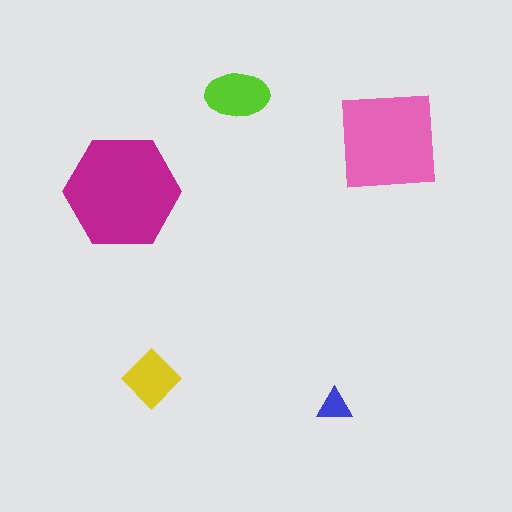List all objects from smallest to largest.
The blue triangle, the yellow diamond, the lime ellipse, the pink square, the magenta hexagon.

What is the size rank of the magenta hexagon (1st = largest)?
1st.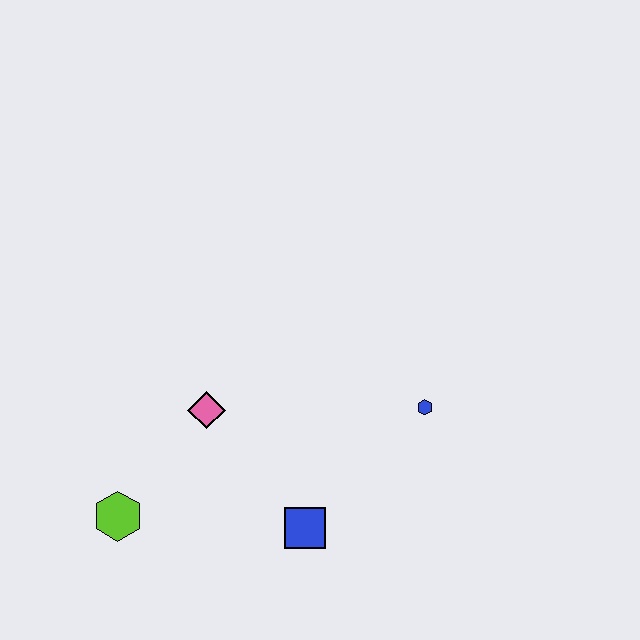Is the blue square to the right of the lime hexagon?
Yes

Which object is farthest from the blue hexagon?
The lime hexagon is farthest from the blue hexagon.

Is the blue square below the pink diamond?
Yes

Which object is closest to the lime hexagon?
The pink diamond is closest to the lime hexagon.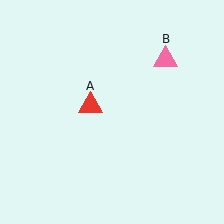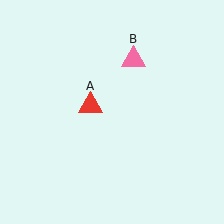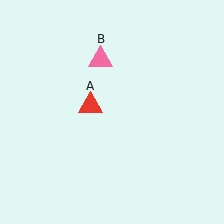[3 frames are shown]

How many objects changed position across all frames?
1 object changed position: pink triangle (object B).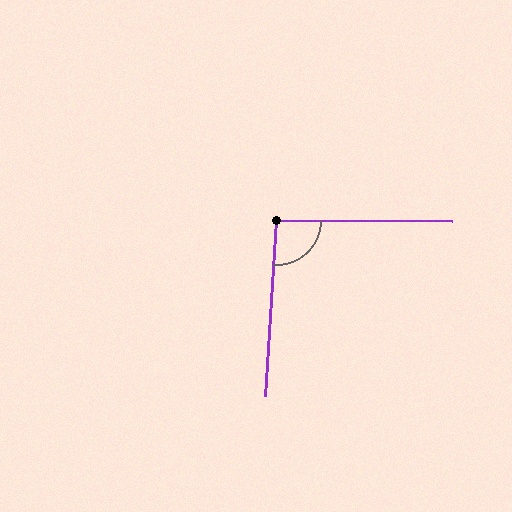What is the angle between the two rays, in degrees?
Approximately 93 degrees.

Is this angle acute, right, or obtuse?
It is approximately a right angle.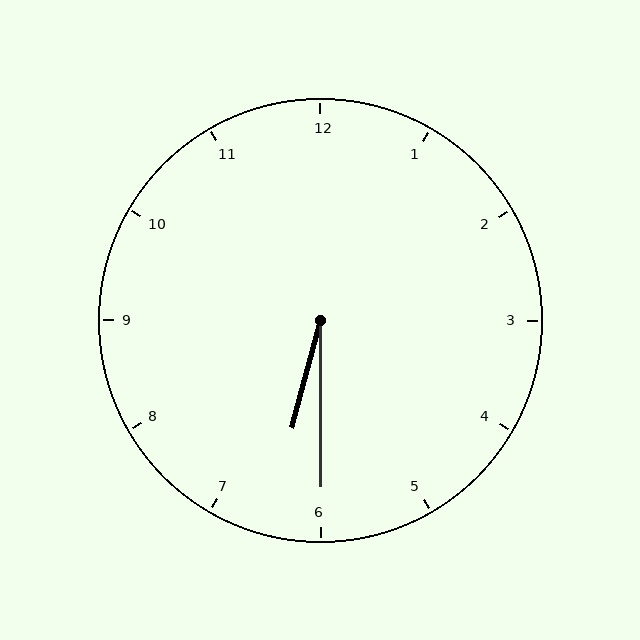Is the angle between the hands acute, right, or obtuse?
It is acute.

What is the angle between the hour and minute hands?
Approximately 15 degrees.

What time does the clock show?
6:30.